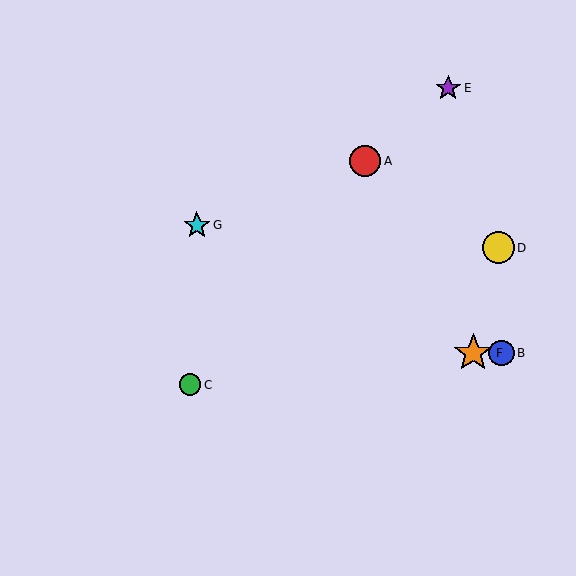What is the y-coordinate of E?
Object E is at y≈88.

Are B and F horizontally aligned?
Yes, both are at y≈353.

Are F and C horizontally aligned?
No, F is at y≈353 and C is at y≈385.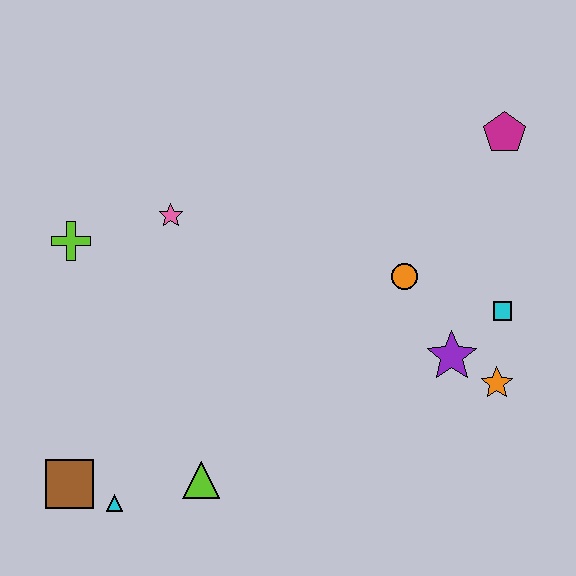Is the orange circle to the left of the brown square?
No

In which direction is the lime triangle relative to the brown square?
The lime triangle is to the right of the brown square.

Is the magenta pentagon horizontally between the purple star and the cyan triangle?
No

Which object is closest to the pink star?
The lime cross is closest to the pink star.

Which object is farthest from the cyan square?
The brown square is farthest from the cyan square.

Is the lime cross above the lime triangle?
Yes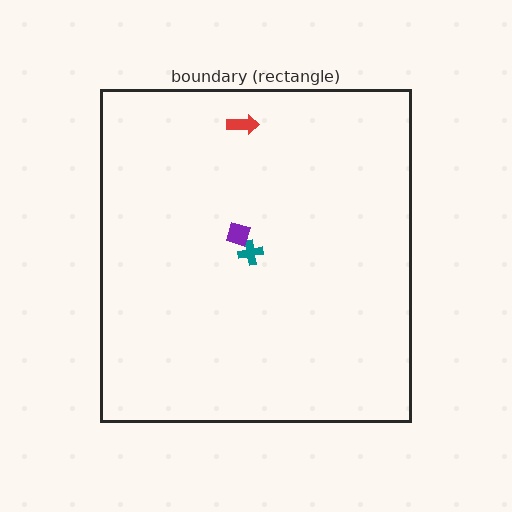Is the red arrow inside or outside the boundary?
Inside.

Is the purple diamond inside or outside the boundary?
Inside.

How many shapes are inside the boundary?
3 inside, 0 outside.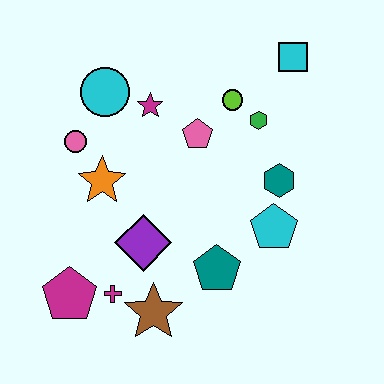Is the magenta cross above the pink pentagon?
No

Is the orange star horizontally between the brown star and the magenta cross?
No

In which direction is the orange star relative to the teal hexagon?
The orange star is to the left of the teal hexagon.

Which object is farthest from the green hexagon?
The magenta pentagon is farthest from the green hexagon.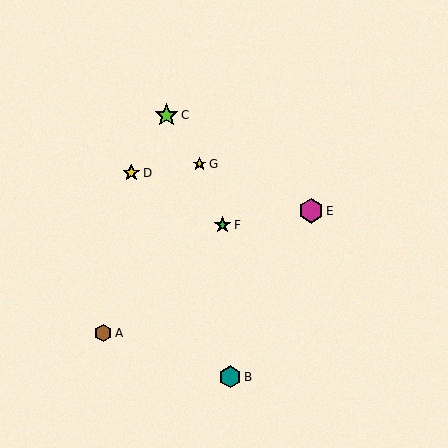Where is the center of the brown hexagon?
The center of the brown hexagon is at (103, 333).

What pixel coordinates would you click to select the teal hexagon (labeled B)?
Click at (230, 377) to select the teal hexagon B.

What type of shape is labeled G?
Shape G is a yellow star.